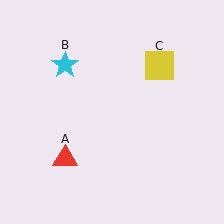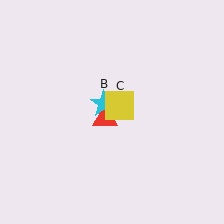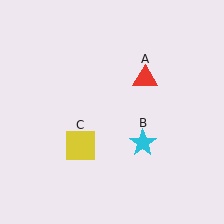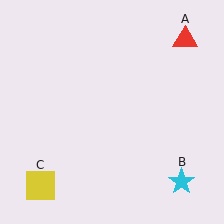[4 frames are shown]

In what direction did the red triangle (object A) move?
The red triangle (object A) moved up and to the right.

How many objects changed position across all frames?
3 objects changed position: red triangle (object A), cyan star (object B), yellow square (object C).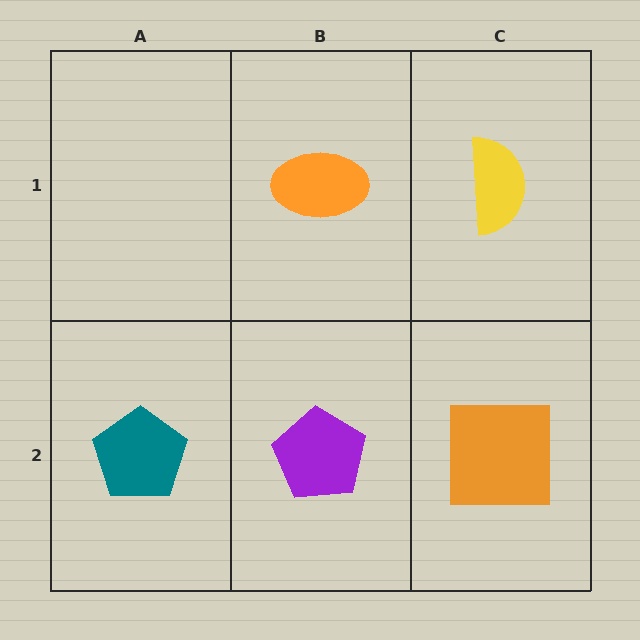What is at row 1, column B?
An orange ellipse.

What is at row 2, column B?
A purple pentagon.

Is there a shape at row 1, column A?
No, that cell is empty.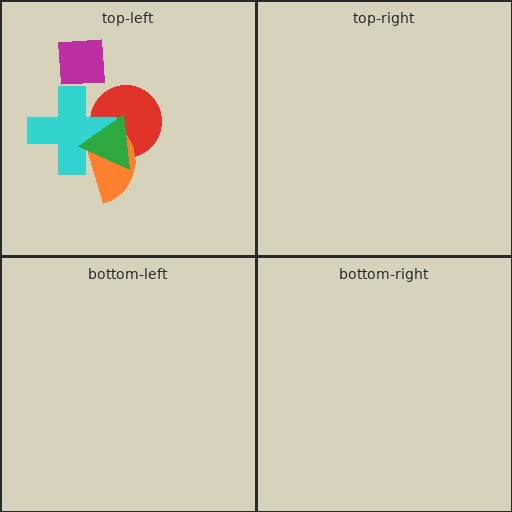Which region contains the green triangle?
The top-left region.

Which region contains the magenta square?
The top-left region.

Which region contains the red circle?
The top-left region.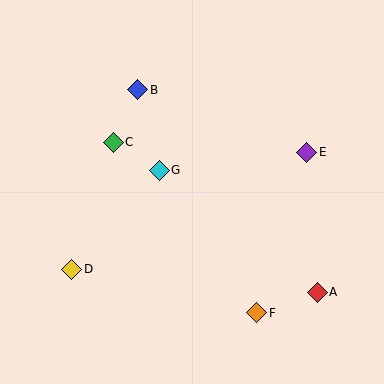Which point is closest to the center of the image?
Point G at (159, 170) is closest to the center.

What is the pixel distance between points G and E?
The distance between G and E is 149 pixels.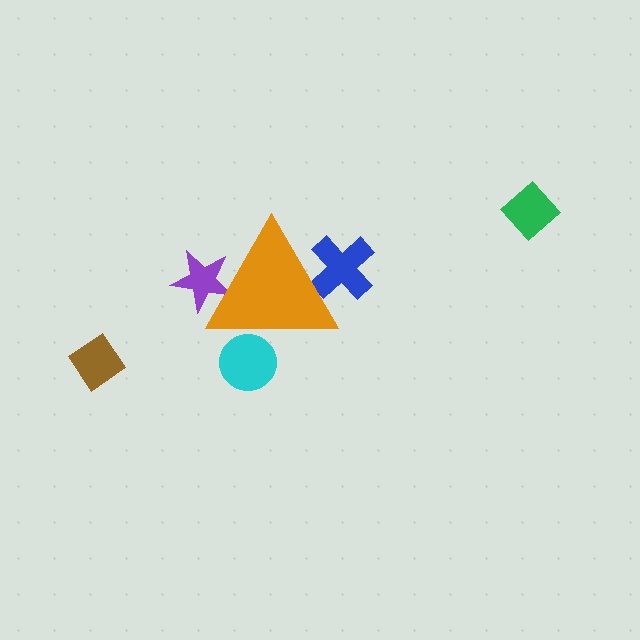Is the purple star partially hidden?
Yes, the purple star is partially hidden behind the orange triangle.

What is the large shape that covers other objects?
An orange triangle.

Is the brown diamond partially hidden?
No, the brown diamond is fully visible.